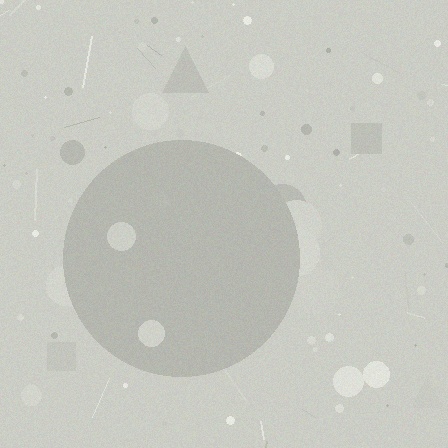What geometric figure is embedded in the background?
A circle is embedded in the background.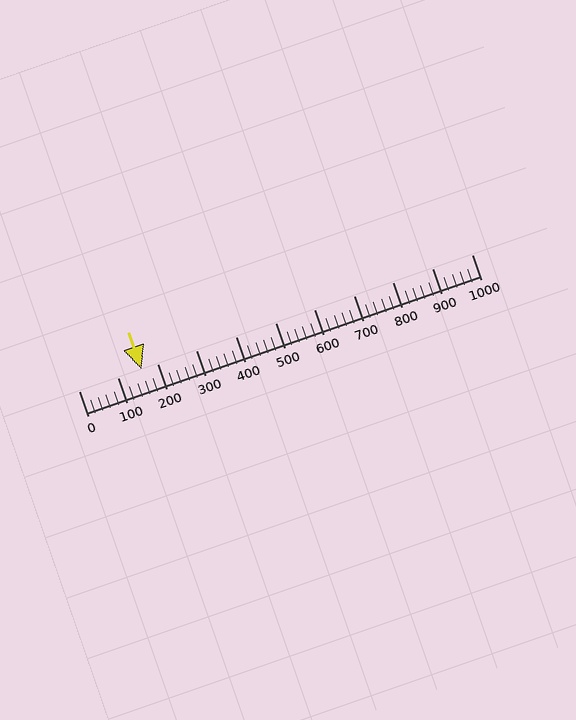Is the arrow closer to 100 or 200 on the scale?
The arrow is closer to 200.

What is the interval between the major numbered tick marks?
The major tick marks are spaced 100 units apart.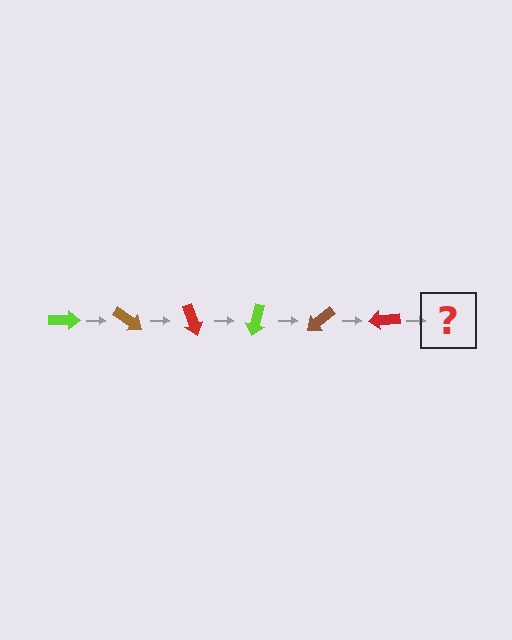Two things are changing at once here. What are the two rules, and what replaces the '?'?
The two rules are that it rotates 35 degrees each step and the color cycles through lime, brown, and red. The '?' should be a lime arrow, rotated 210 degrees from the start.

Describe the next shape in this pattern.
It should be a lime arrow, rotated 210 degrees from the start.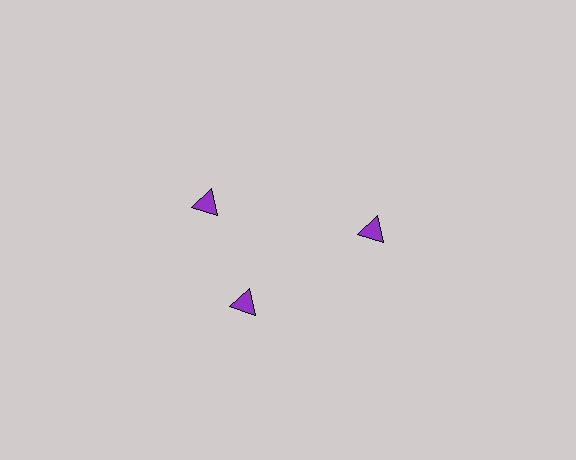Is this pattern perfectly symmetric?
No. The 3 purple triangles are arranged in a ring, but one element near the 11 o'clock position is rotated out of alignment along the ring, breaking the 3-fold rotational symmetry.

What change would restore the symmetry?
The symmetry would be restored by rotating it back into even spacing with its neighbors so that all 3 triangles sit at equal angles and equal distance from the center.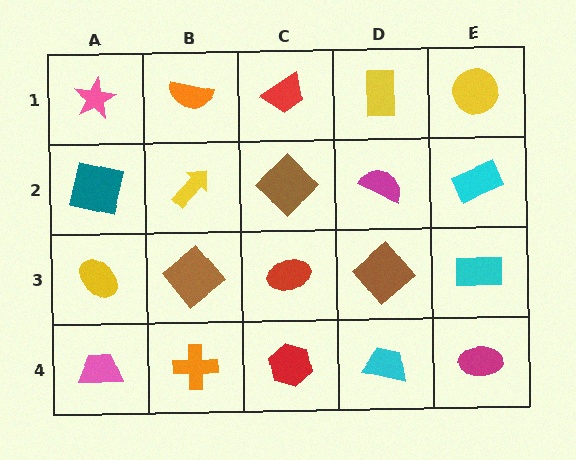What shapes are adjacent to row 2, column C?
A red trapezoid (row 1, column C), a red ellipse (row 3, column C), a yellow arrow (row 2, column B), a magenta semicircle (row 2, column D).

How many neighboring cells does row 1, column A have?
2.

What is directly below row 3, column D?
A cyan trapezoid.